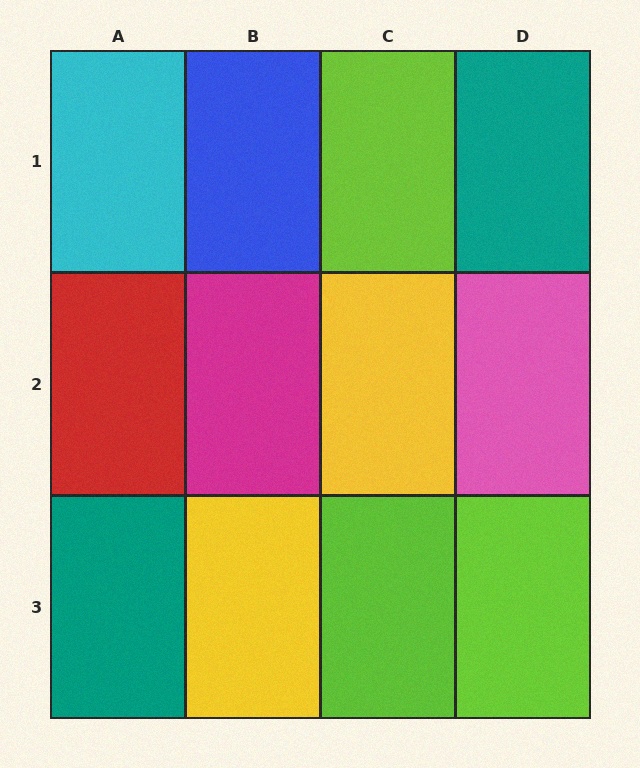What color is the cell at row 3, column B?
Yellow.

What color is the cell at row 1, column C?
Lime.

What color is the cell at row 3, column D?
Lime.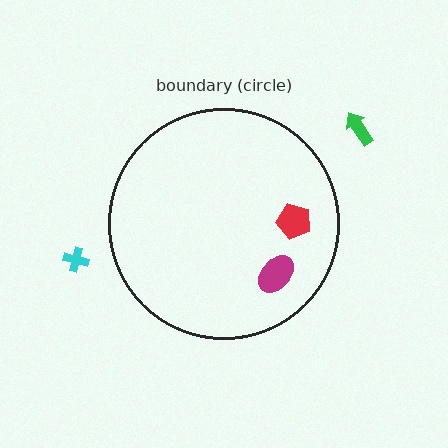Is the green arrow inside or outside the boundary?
Outside.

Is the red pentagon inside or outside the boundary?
Inside.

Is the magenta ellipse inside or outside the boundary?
Inside.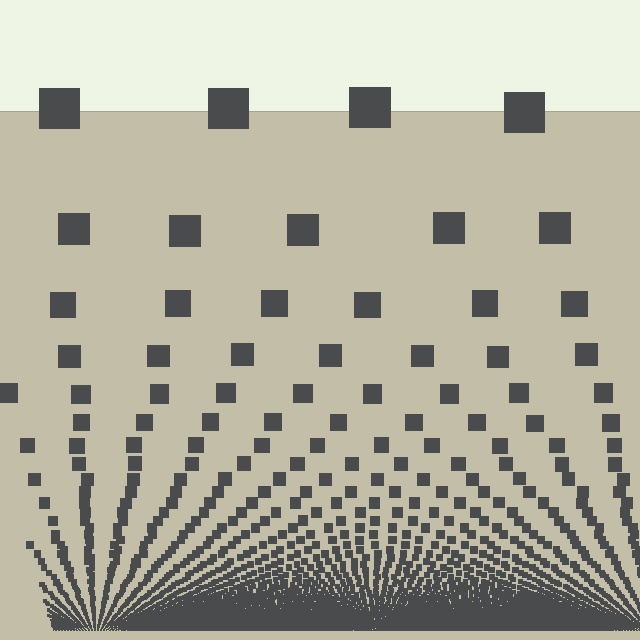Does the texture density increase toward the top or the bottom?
Density increases toward the bottom.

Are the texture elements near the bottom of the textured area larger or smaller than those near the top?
Smaller. The gradient is inverted — elements near the bottom are smaller and denser.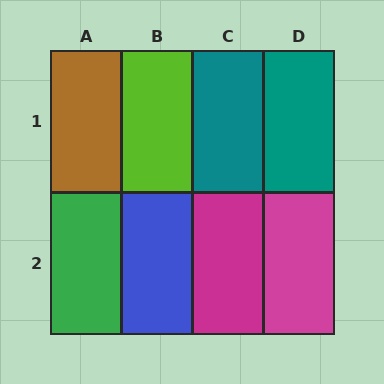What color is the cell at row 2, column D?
Magenta.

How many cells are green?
1 cell is green.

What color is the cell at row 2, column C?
Magenta.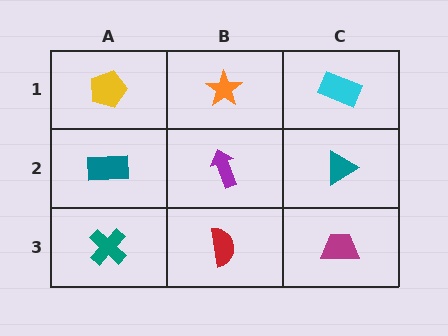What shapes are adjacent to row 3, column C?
A teal triangle (row 2, column C), a red semicircle (row 3, column B).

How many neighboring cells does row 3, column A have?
2.